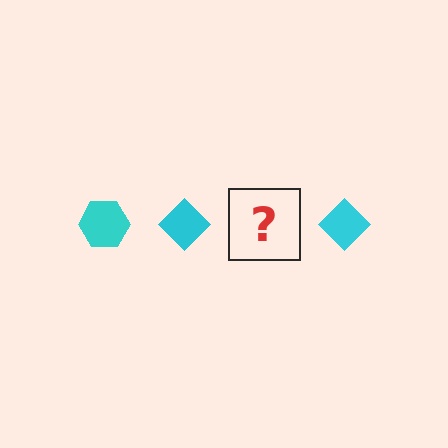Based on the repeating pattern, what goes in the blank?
The blank should be a cyan hexagon.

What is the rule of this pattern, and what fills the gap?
The rule is that the pattern cycles through hexagon, diamond shapes in cyan. The gap should be filled with a cyan hexagon.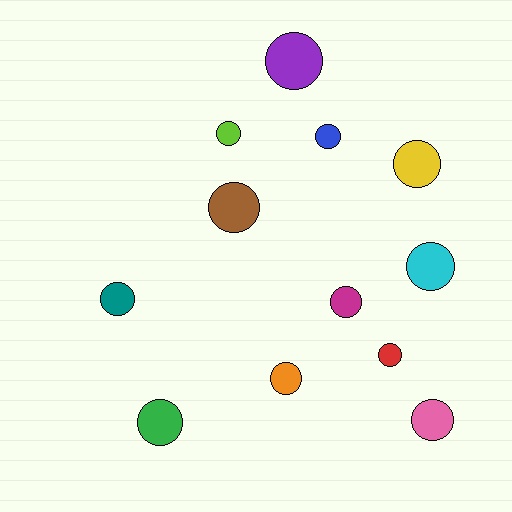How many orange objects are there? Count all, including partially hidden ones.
There is 1 orange object.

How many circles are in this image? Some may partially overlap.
There are 12 circles.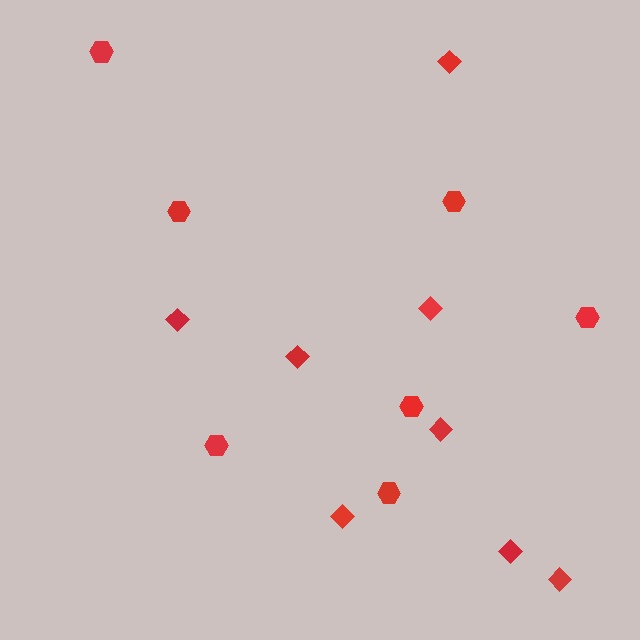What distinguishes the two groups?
There are 2 groups: one group of hexagons (7) and one group of diamonds (8).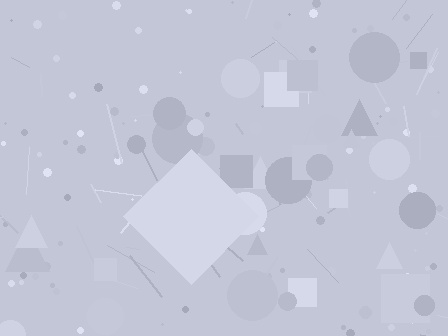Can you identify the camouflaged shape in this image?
The camouflaged shape is a diamond.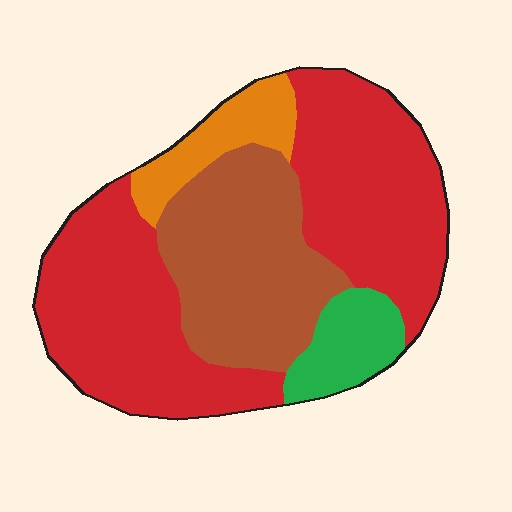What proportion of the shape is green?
Green takes up about one tenth (1/10) of the shape.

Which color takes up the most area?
Red, at roughly 55%.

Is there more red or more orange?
Red.